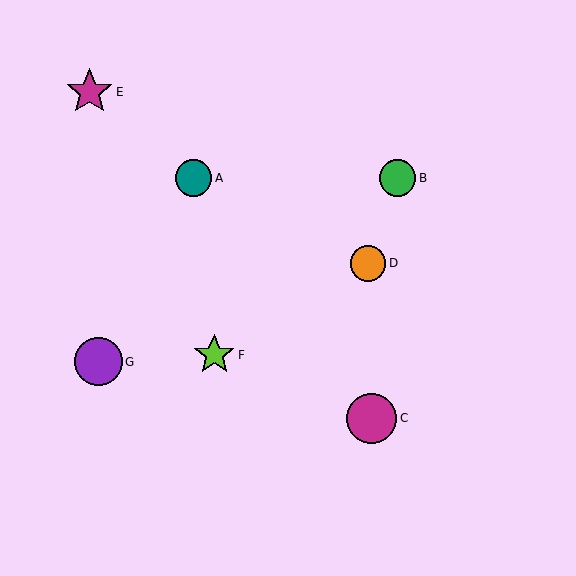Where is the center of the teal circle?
The center of the teal circle is at (194, 178).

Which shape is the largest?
The magenta circle (labeled C) is the largest.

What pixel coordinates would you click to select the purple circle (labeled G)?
Click at (98, 362) to select the purple circle G.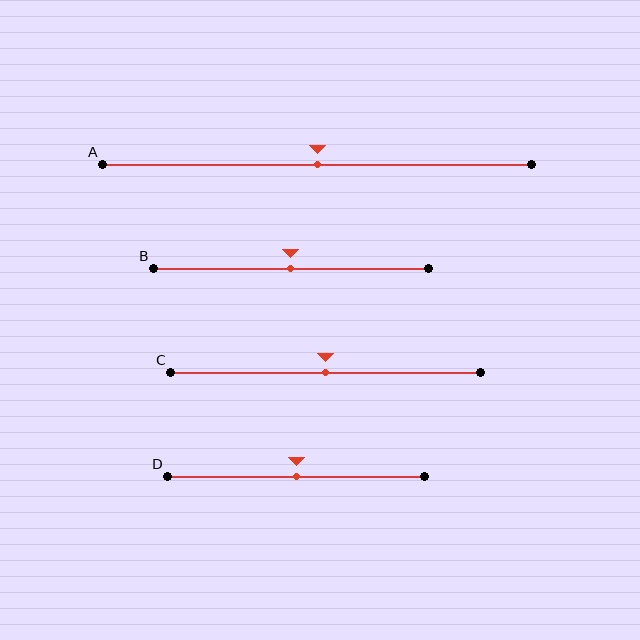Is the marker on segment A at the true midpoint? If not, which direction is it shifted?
Yes, the marker on segment A is at the true midpoint.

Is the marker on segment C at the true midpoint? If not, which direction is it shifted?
Yes, the marker on segment C is at the true midpoint.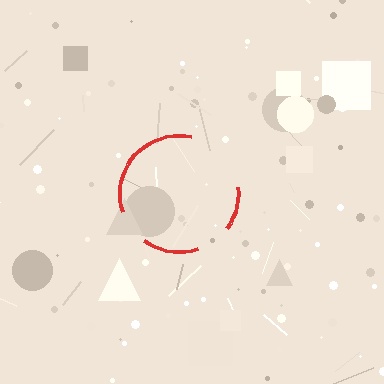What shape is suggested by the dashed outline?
The dashed outline suggests a circle.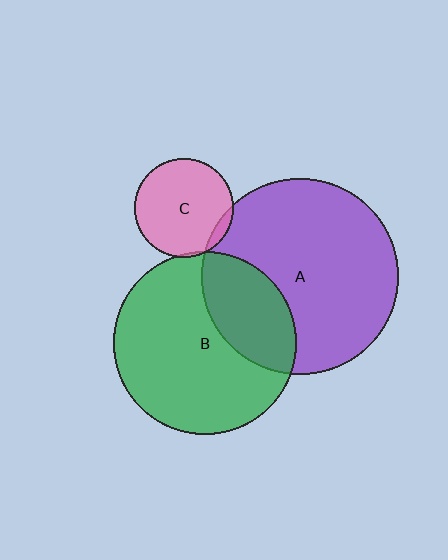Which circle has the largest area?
Circle A (purple).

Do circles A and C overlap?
Yes.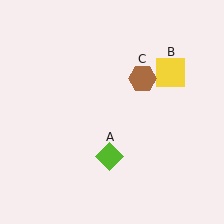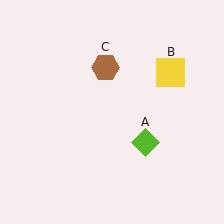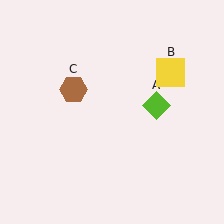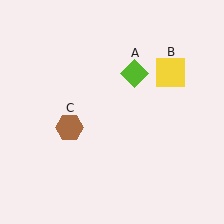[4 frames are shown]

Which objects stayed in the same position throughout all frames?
Yellow square (object B) remained stationary.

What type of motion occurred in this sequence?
The lime diamond (object A), brown hexagon (object C) rotated counterclockwise around the center of the scene.